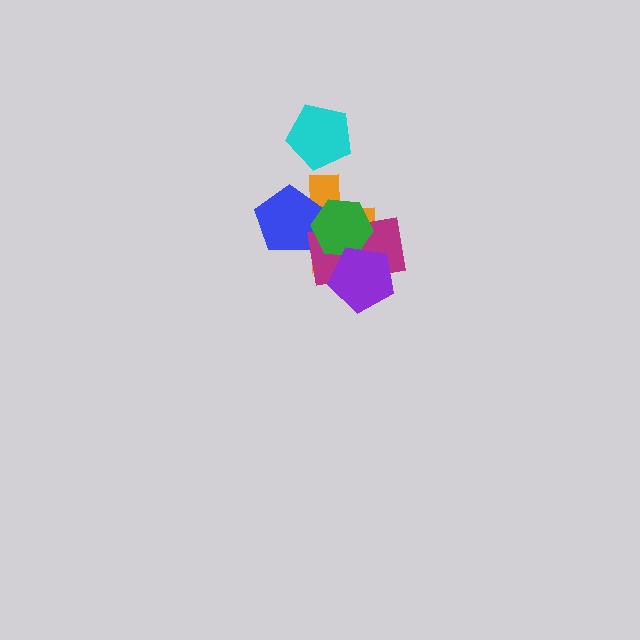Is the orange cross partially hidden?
Yes, it is partially covered by another shape.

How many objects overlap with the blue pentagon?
2 objects overlap with the blue pentagon.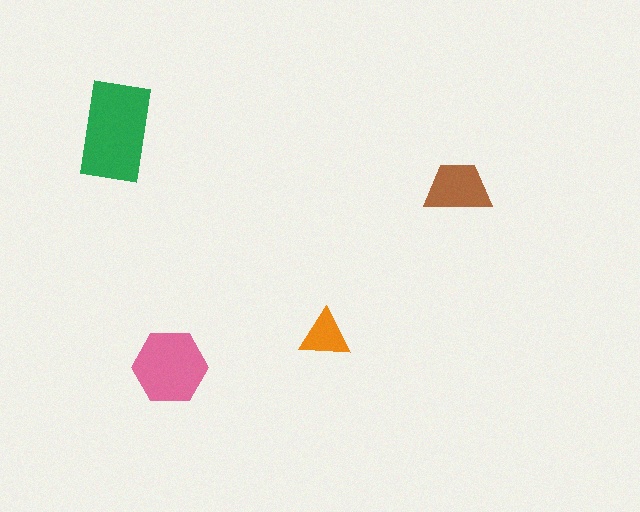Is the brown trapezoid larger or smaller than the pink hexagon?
Smaller.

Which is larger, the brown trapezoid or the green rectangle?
The green rectangle.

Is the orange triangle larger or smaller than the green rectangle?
Smaller.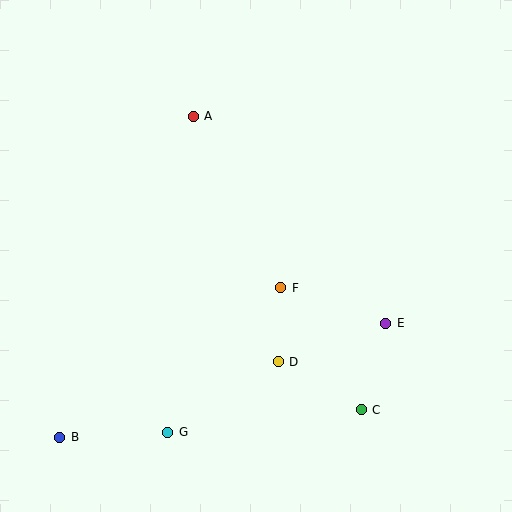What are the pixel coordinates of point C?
Point C is at (361, 410).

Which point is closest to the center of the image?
Point F at (281, 288) is closest to the center.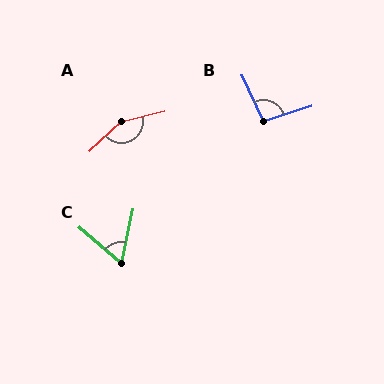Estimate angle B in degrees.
Approximately 97 degrees.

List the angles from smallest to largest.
C (61°), B (97°), A (150°).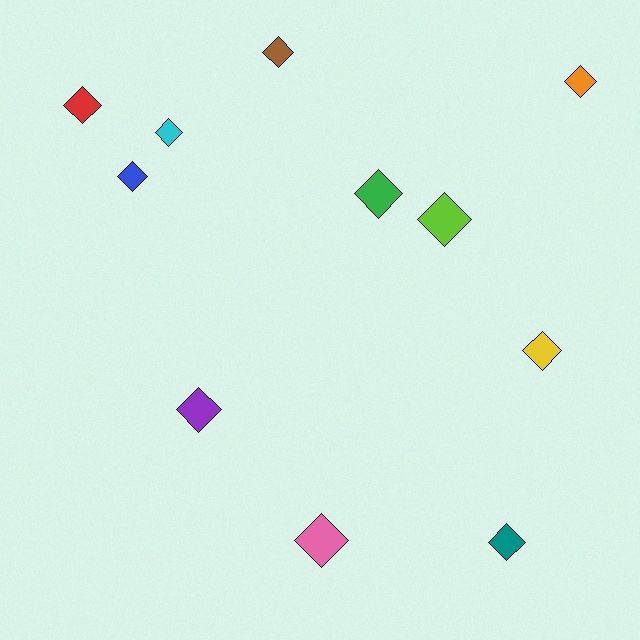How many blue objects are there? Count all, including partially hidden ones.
There is 1 blue object.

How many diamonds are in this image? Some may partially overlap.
There are 11 diamonds.